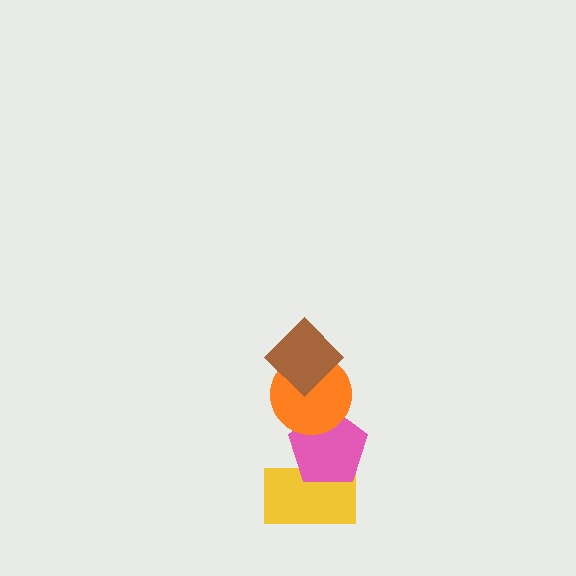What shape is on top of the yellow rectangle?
The pink pentagon is on top of the yellow rectangle.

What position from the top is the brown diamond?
The brown diamond is 1st from the top.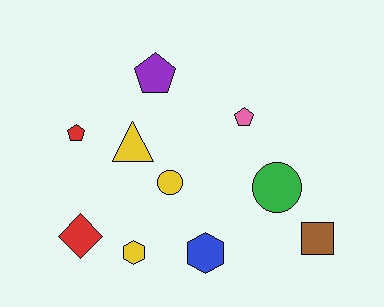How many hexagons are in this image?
There are 2 hexagons.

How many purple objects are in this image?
There is 1 purple object.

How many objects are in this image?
There are 10 objects.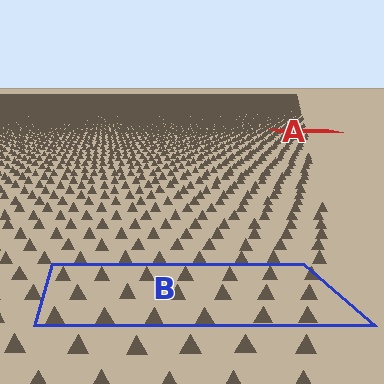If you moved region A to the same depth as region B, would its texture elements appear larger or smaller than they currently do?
They would appear larger. At a closer depth, the same texture elements are projected at a bigger on-screen size.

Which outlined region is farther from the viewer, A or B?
Region A is farther from the viewer — the texture elements inside it appear smaller and more densely packed.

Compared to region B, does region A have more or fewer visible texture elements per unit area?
Region A has more texture elements per unit area — they are packed more densely because it is farther away.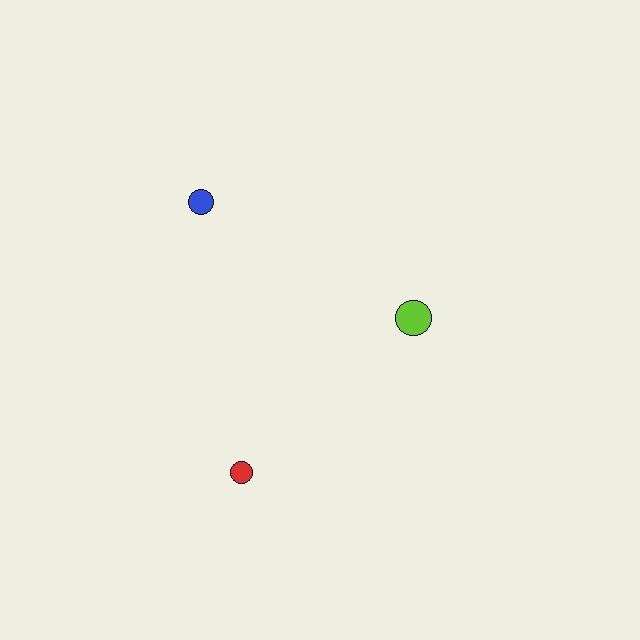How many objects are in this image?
There are 3 objects.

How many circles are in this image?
There are 3 circles.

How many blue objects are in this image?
There is 1 blue object.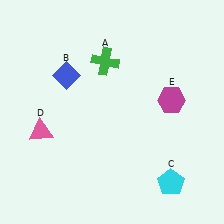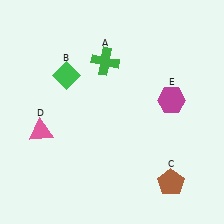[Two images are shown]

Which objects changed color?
B changed from blue to green. C changed from cyan to brown.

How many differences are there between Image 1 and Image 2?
There are 2 differences between the two images.